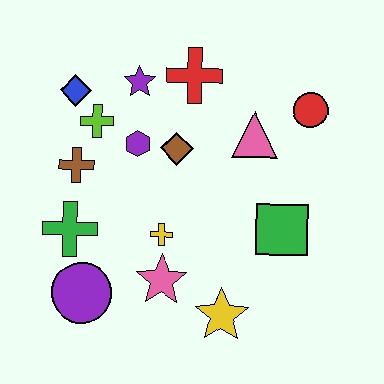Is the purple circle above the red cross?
No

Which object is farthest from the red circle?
The purple circle is farthest from the red circle.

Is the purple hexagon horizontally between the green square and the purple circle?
Yes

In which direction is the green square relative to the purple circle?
The green square is to the right of the purple circle.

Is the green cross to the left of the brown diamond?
Yes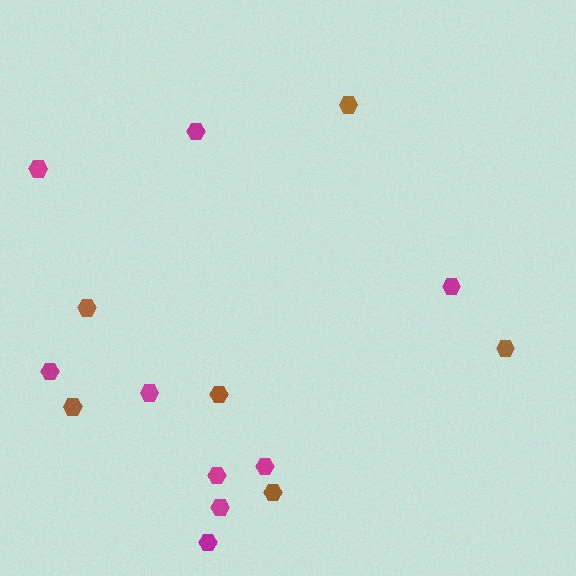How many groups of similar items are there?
There are 2 groups: one group of magenta hexagons (9) and one group of brown hexagons (6).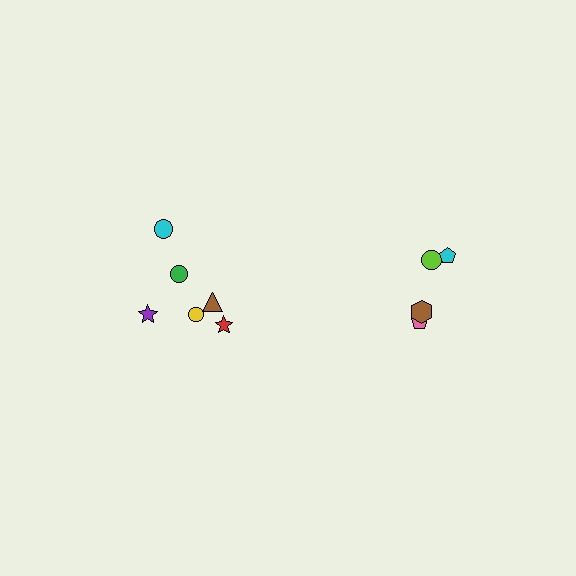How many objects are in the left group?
There are 6 objects.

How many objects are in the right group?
There are 4 objects.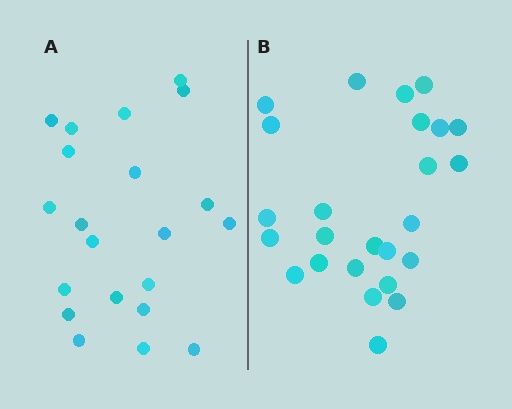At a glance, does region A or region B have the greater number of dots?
Region B (the right region) has more dots.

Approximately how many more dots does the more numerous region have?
Region B has about 4 more dots than region A.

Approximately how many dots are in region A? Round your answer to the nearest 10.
About 20 dots. (The exact count is 21, which rounds to 20.)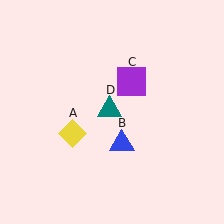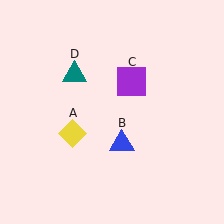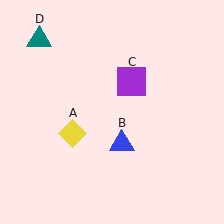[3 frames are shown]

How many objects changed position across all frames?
1 object changed position: teal triangle (object D).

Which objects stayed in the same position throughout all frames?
Yellow diamond (object A) and blue triangle (object B) and purple square (object C) remained stationary.